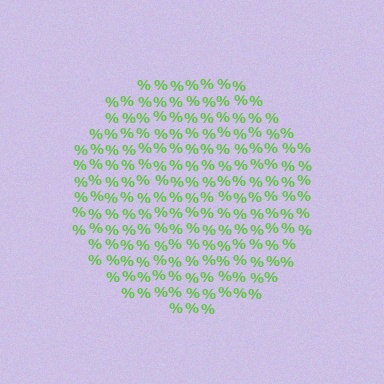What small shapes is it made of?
It is made of small percent signs.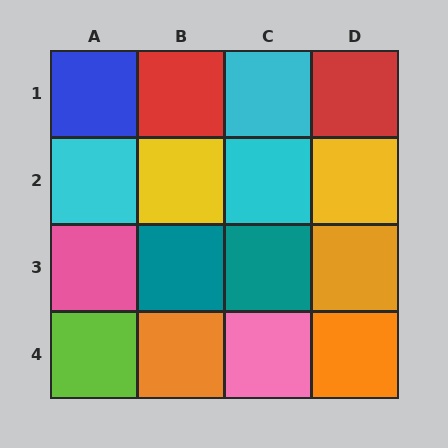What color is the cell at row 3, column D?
Orange.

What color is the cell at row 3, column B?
Teal.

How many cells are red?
2 cells are red.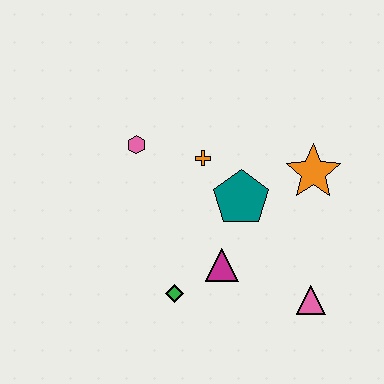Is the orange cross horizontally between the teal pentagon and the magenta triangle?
No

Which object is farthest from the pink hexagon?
The pink triangle is farthest from the pink hexagon.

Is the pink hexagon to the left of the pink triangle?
Yes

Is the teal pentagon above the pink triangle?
Yes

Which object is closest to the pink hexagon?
The orange cross is closest to the pink hexagon.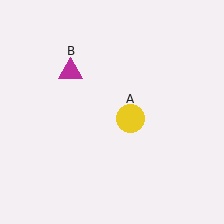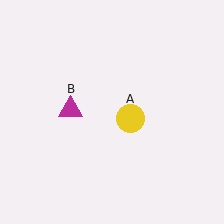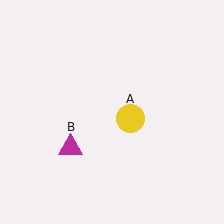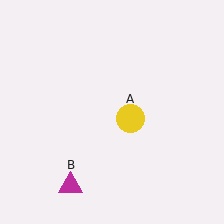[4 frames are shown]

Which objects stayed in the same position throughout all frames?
Yellow circle (object A) remained stationary.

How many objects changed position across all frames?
1 object changed position: magenta triangle (object B).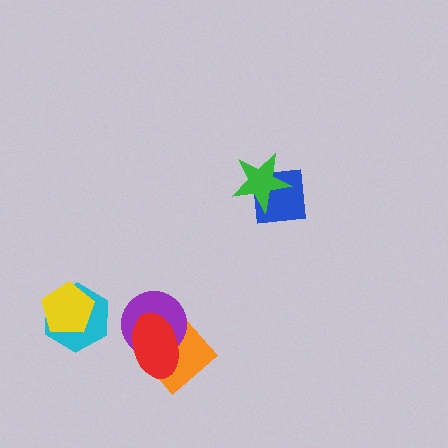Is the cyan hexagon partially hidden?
Yes, it is partially covered by another shape.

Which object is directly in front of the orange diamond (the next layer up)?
The purple circle is directly in front of the orange diamond.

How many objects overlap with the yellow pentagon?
1 object overlaps with the yellow pentagon.